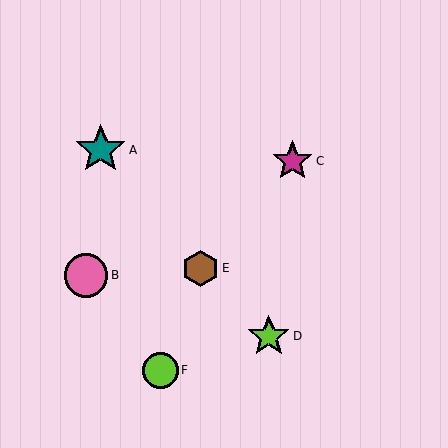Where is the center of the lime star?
The center of the lime star is at (269, 336).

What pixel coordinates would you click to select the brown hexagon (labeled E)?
Click at (200, 268) to select the brown hexagon E.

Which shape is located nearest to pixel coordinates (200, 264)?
The brown hexagon (labeled E) at (200, 268) is nearest to that location.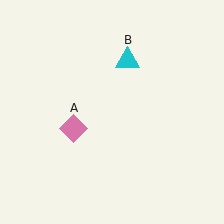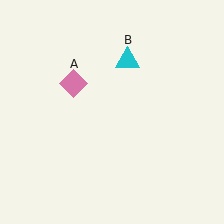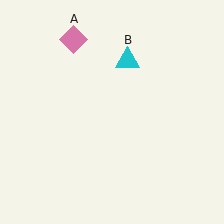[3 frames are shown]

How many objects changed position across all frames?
1 object changed position: pink diamond (object A).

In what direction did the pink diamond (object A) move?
The pink diamond (object A) moved up.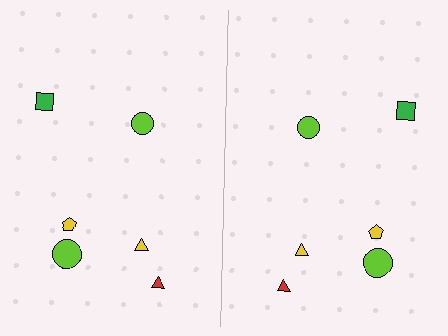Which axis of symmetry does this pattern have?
The pattern has a vertical axis of symmetry running through the center of the image.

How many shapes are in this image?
There are 12 shapes in this image.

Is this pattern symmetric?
Yes, this pattern has bilateral (reflection) symmetry.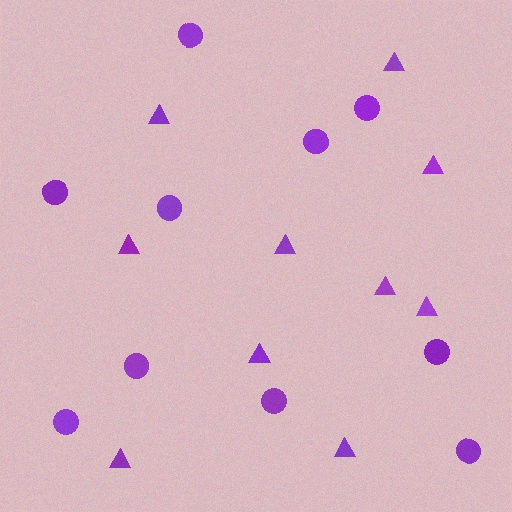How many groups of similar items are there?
There are 2 groups: one group of circles (10) and one group of triangles (10).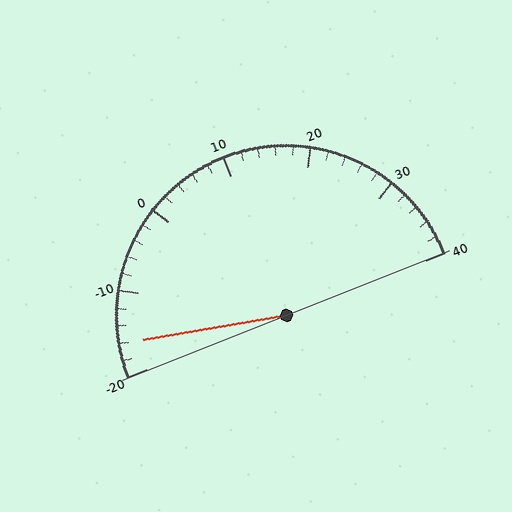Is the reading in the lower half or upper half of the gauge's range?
The reading is in the lower half of the range (-20 to 40).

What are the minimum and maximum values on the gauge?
The gauge ranges from -20 to 40.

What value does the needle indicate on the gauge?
The needle indicates approximately -16.